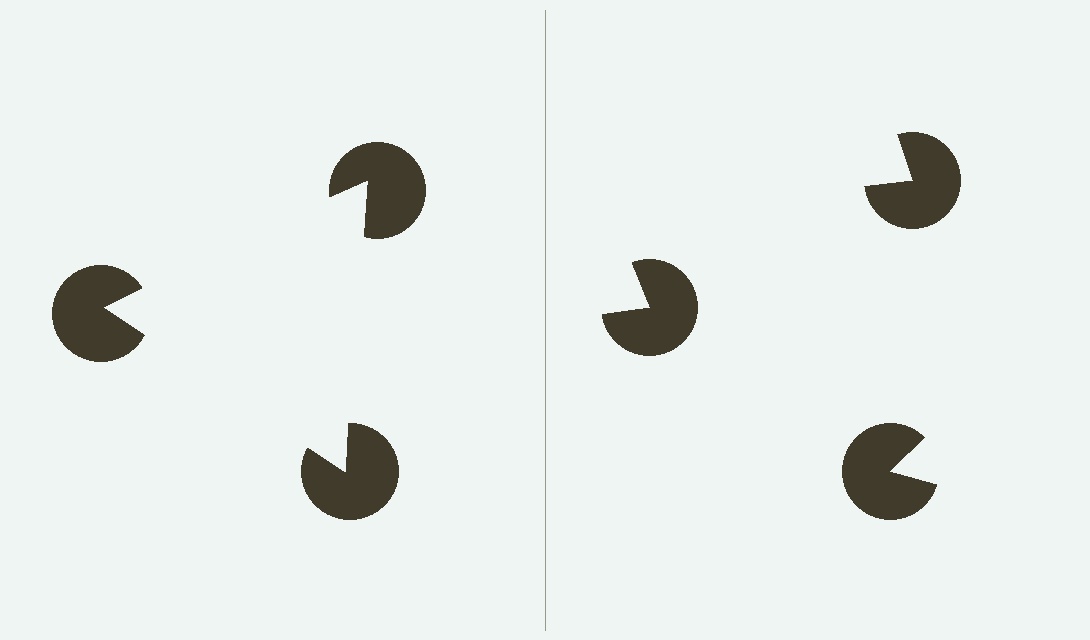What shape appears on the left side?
An illusory triangle.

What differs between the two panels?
The pac-man discs are positioned identically on both sides; only the wedge orientations differ. On the left they align to a triangle; on the right they are misaligned.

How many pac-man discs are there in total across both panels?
6 — 3 on each side.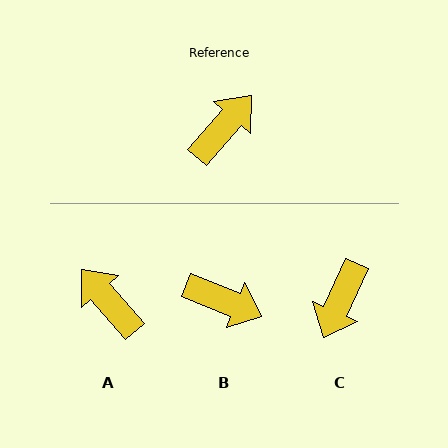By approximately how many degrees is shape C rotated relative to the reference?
Approximately 163 degrees clockwise.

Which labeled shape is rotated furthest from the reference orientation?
C, about 163 degrees away.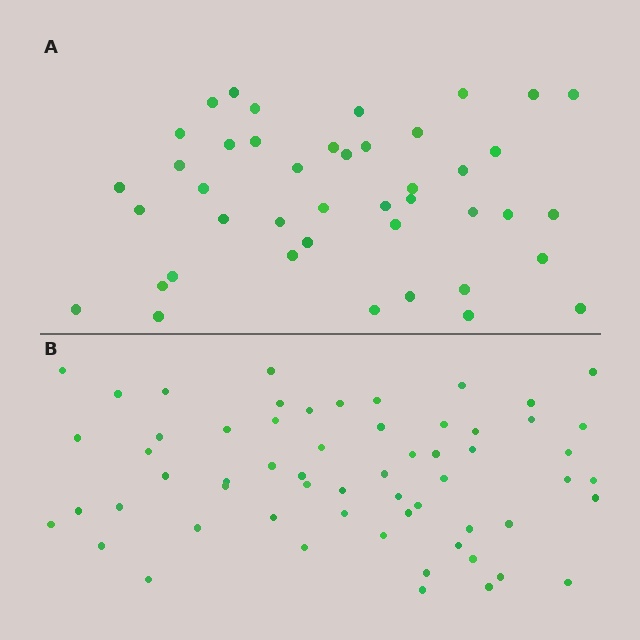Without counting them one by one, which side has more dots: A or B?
Region B (the bottom region) has more dots.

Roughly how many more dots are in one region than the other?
Region B has approximately 15 more dots than region A.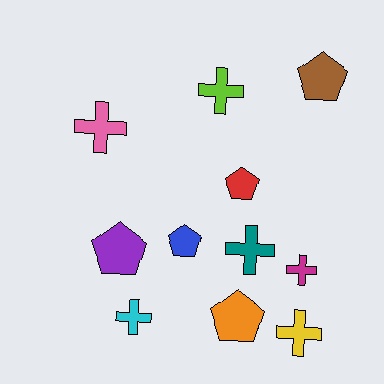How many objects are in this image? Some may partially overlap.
There are 11 objects.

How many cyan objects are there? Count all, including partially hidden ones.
There is 1 cyan object.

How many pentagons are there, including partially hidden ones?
There are 5 pentagons.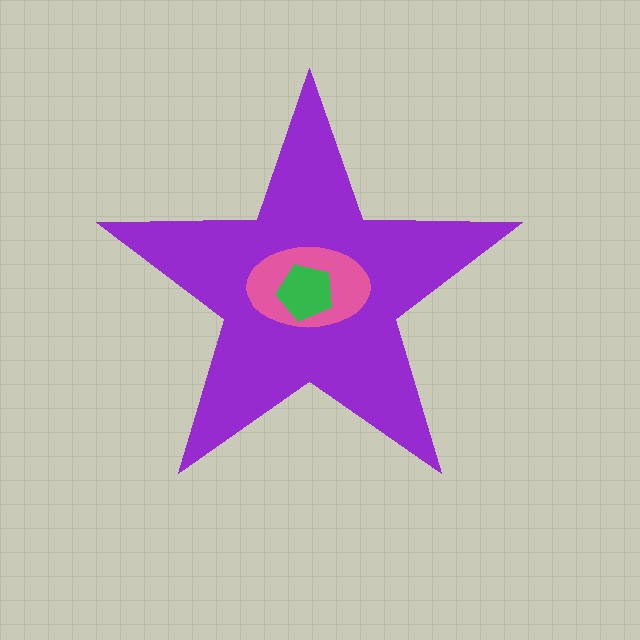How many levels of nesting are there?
3.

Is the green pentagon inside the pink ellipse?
Yes.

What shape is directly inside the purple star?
The pink ellipse.